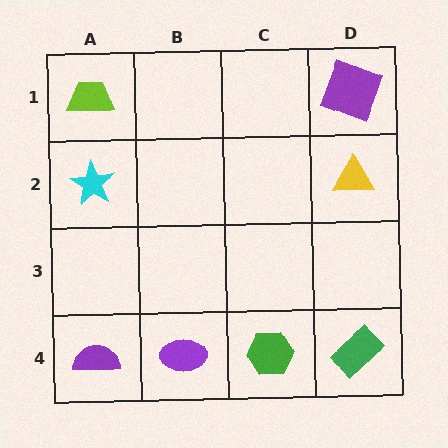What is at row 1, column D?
A purple square.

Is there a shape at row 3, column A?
No, that cell is empty.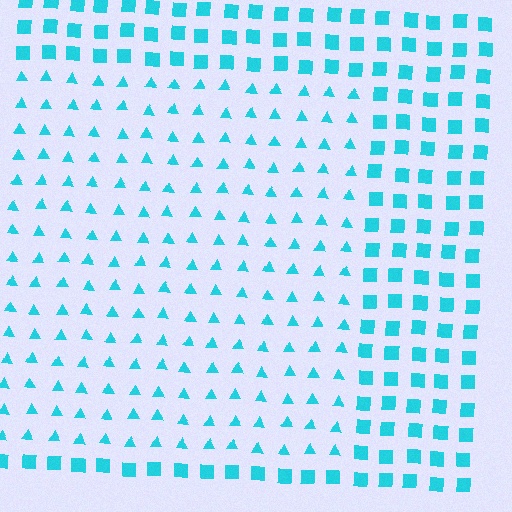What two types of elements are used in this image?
The image uses triangles inside the rectangle region and squares outside it.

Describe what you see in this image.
The image is filled with small cyan elements arranged in a uniform grid. A rectangle-shaped region contains triangles, while the surrounding area contains squares. The boundary is defined purely by the change in element shape.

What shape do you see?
I see a rectangle.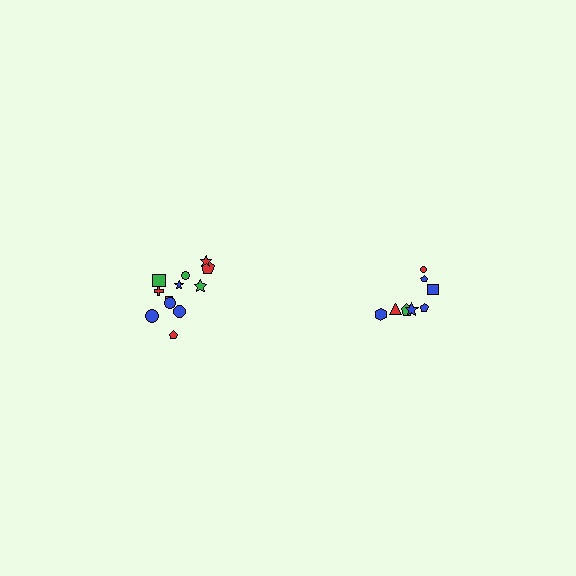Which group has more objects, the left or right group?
The left group.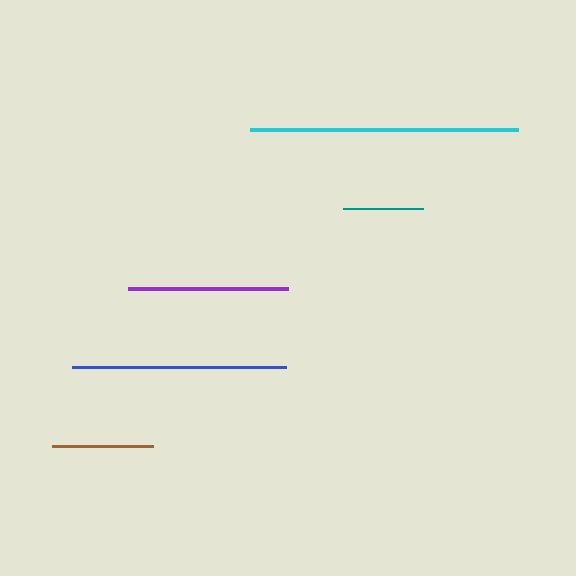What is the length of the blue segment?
The blue segment is approximately 214 pixels long.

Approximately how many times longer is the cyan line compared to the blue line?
The cyan line is approximately 1.3 times the length of the blue line.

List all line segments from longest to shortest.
From longest to shortest: cyan, blue, purple, brown, teal.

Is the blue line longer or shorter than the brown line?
The blue line is longer than the brown line.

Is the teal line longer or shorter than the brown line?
The brown line is longer than the teal line.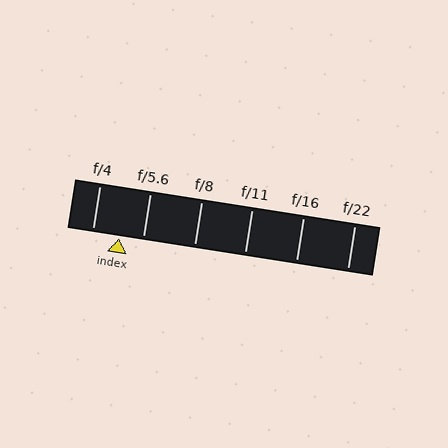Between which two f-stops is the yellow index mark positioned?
The index mark is between f/4 and f/5.6.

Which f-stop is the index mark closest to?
The index mark is closest to f/5.6.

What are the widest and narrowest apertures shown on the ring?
The widest aperture shown is f/4 and the narrowest is f/22.